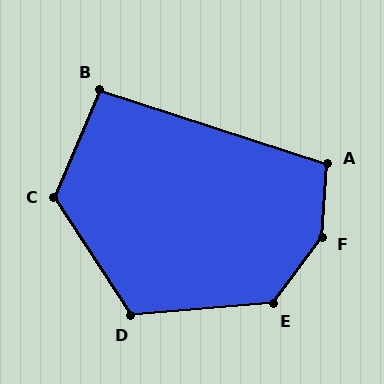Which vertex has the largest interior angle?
F, at approximately 147 degrees.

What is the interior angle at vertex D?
Approximately 118 degrees (obtuse).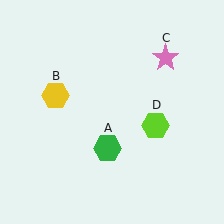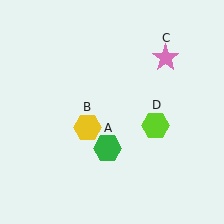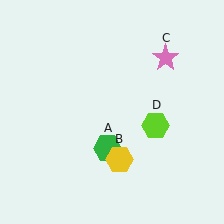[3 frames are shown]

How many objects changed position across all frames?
1 object changed position: yellow hexagon (object B).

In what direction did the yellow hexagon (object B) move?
The yellow hexagon (object B) moved down and to the right.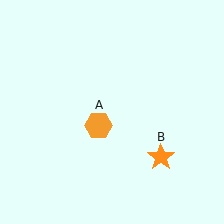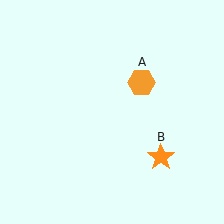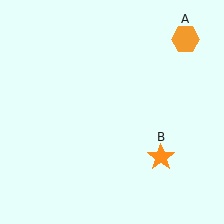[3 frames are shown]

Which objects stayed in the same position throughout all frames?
Orange star (object B) remained stationary.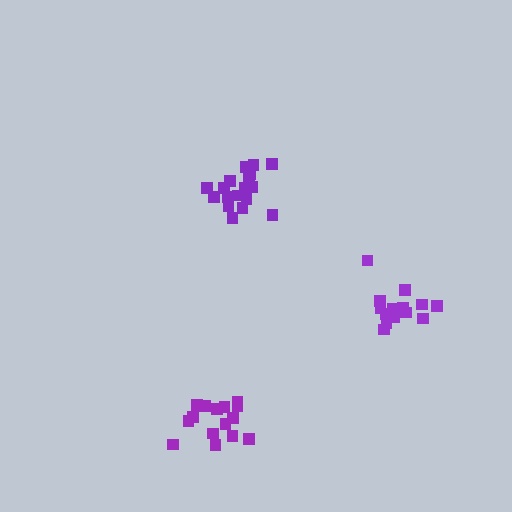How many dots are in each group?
Group 1: 15 dots, Group 2: 14 dots, Group 3: 18 dots (47 total).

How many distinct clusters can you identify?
There are 3 distinct clusters.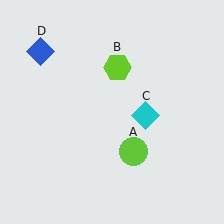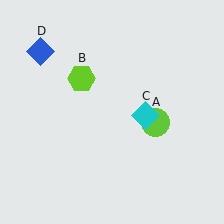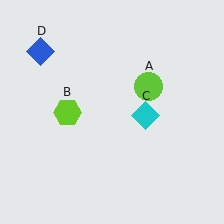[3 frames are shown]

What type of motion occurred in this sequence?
The lime circle (object A), lime hexagon (object B) rotated counterclockwise around the center of the scene.